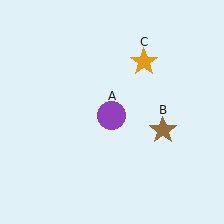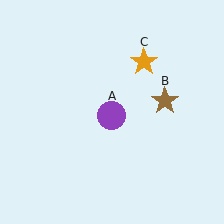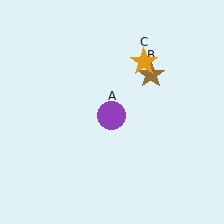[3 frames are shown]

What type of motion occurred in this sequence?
The brown star (object B) rotated counterclockwise around the center of the scene.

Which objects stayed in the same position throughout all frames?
Purple circle (object A) and orange star (object C) remained stationary.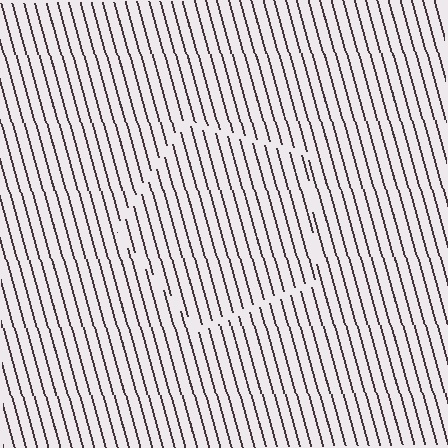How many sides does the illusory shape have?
5 sides — the line-ends trace a pentagon.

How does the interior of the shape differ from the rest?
The interior of the shape contains the same grating, shifted by half a period — the contour is defined by the phase discontinuity where line-ends from the inner and outer gratings abut.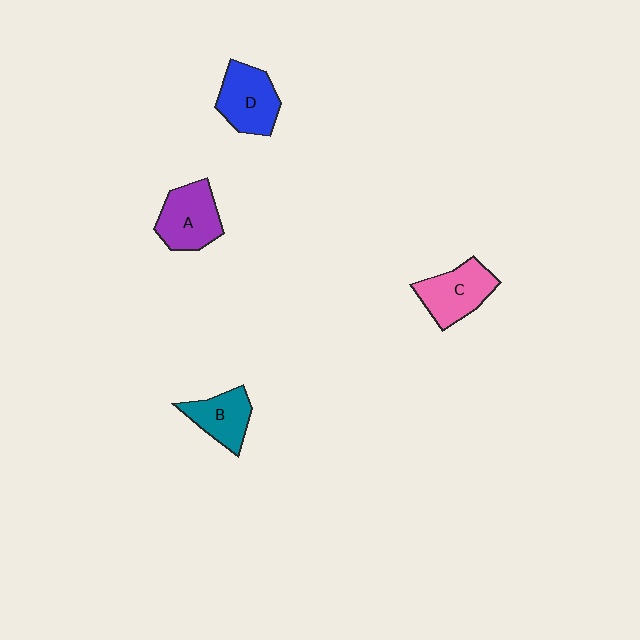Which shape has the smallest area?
Shape B (teal).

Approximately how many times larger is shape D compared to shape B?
Approximately 1.3 times.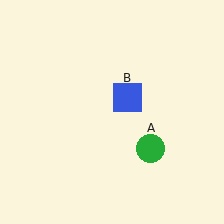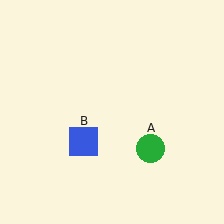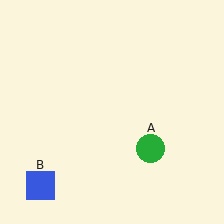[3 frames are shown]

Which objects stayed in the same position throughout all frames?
Green circle (object A) remained stationary.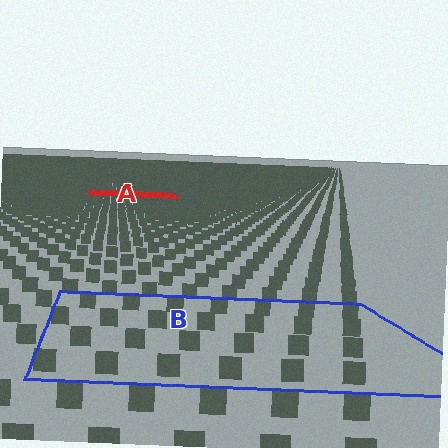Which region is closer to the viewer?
Region B is closer. The texture elements there are larger and more spread out.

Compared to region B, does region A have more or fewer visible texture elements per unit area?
Region A has more texture elements per unit area — they are packed more densely because it is farther away.